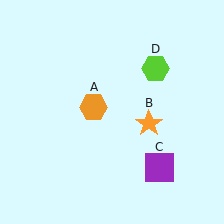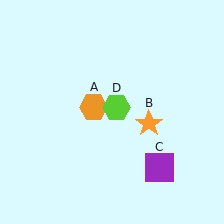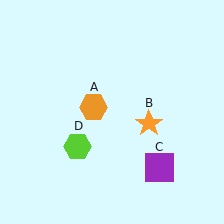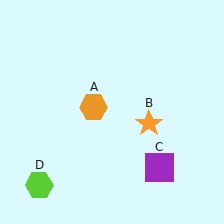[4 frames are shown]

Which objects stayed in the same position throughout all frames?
Orange hexagon (object A) and orange star (object B) and purple square (object C) remained stationary.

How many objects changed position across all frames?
1 object changed position: lime hexagon (object D).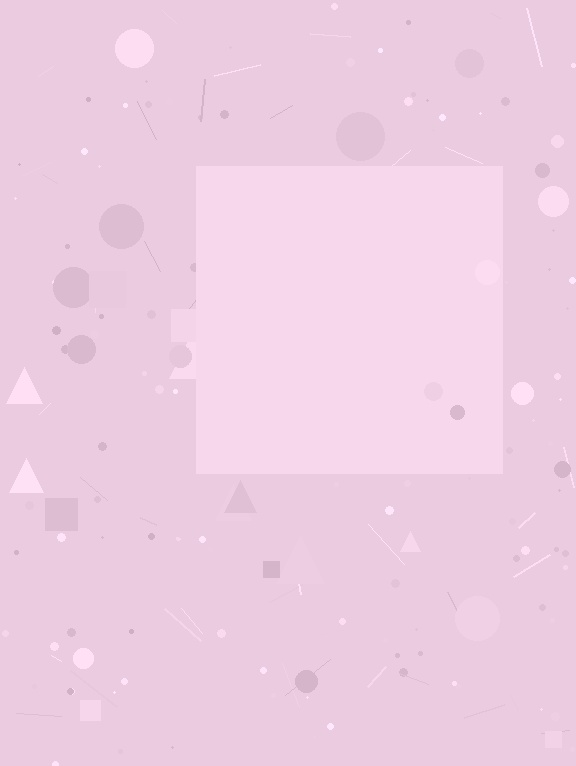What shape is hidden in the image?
A square is hidden in the image.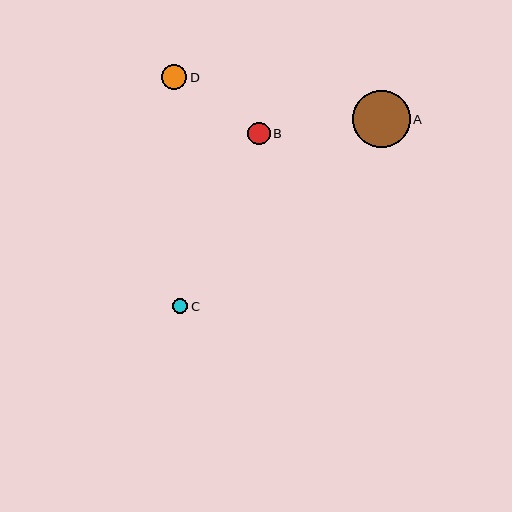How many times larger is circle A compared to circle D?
Circle A is approximately 2.3 times the size of circle D.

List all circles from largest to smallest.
From largest to smallest: A, D, B, C.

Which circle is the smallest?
Circle C is the smallest with a size of approximately 15 pixels.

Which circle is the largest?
Circle A is the largest with a size of approximately 58 pixels.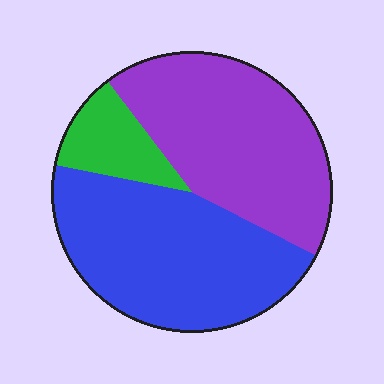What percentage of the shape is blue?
Blue takes up between a quarter and a half of the shape.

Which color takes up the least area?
Green, at roughly 10%.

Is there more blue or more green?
Blue.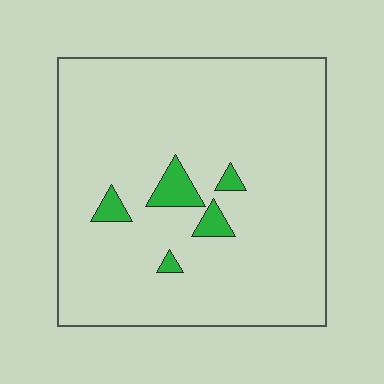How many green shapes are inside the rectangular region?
5.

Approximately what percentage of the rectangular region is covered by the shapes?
Approximately 5%.